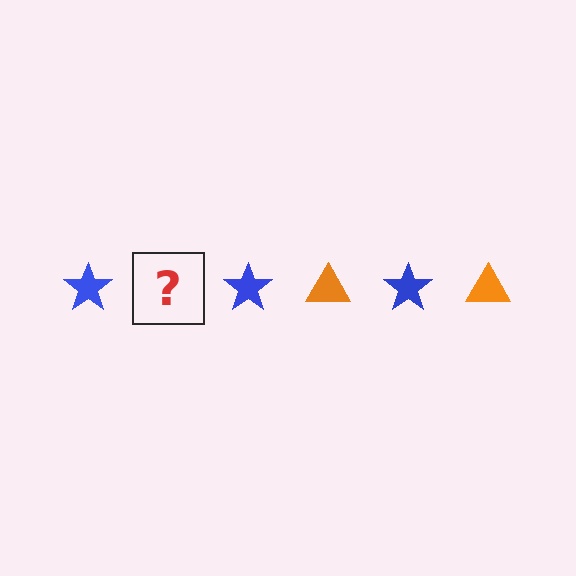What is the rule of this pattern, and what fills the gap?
The rule is that the pattern alternates between blue star and orange triangle. The gap should be filled with an orange triangle.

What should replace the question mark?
The question mark should be replaced with an orange triangle.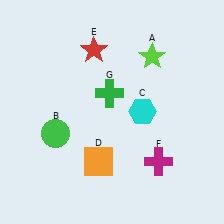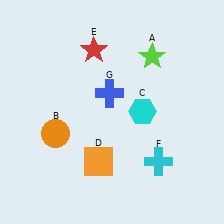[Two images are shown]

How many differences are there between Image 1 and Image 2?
There are 3 differences between the two images.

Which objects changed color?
B changed from green to orange. F changed from magenta to cyan. G changed from green to blue.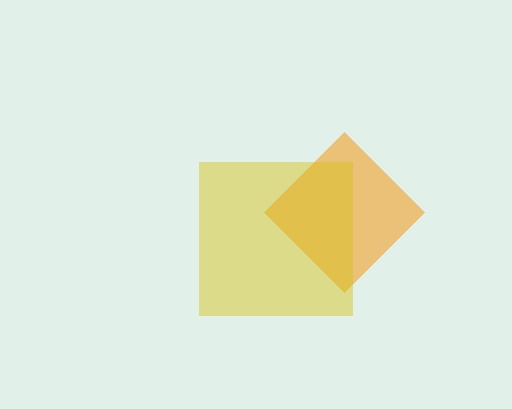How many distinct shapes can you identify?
There are 2 distinct shapes: an orange diamond, a yellow square.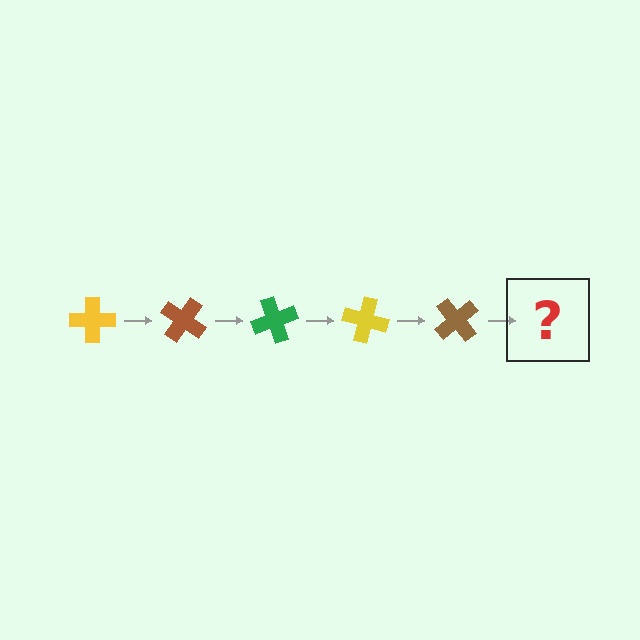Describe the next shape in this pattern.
It should be a green cross, rotated 175 degrees from the start.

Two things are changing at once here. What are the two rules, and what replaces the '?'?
The two rules are that it rotates 35 degrees each step and the color cycles through yellow, brown, and green. The '?' should be a green cross, rotated 175 degrees from the start.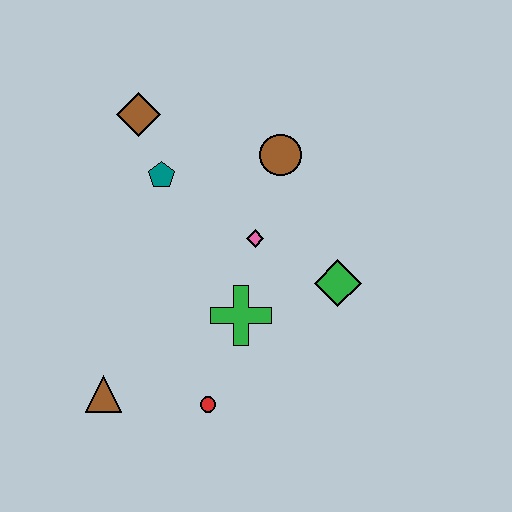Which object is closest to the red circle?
The green cross is closest to the red circle.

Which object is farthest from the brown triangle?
The brown circle is farthest from the brown triangle.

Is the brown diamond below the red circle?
No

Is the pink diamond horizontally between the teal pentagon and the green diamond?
Yes